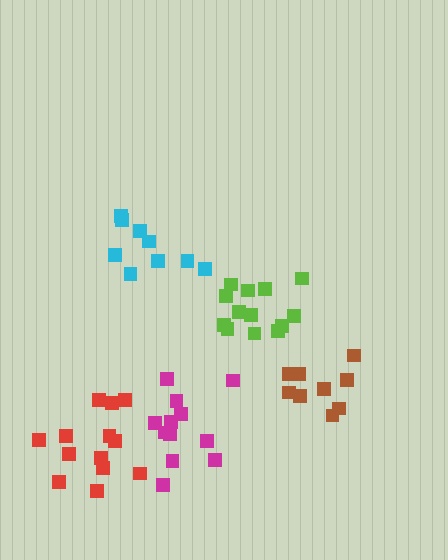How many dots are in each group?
Group 1: 12 dots, Group 2: 13 dots, Group 3: 9 dots, Group 4: 9 dots, Group 5: 13 dots (56 total).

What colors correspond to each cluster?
The clusters are colored: magenta, lime, cyan, brown, red.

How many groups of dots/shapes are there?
There are 5 groups.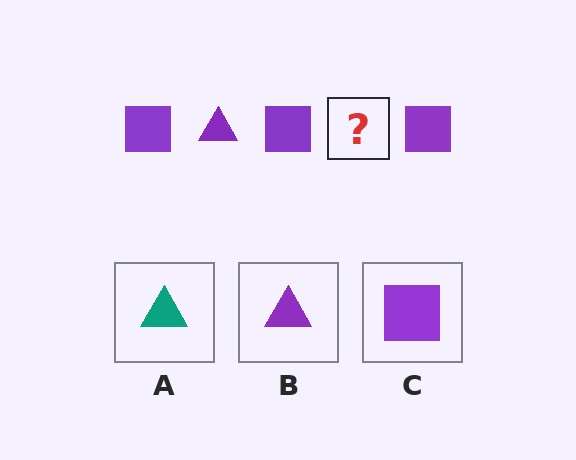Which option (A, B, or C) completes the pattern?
B.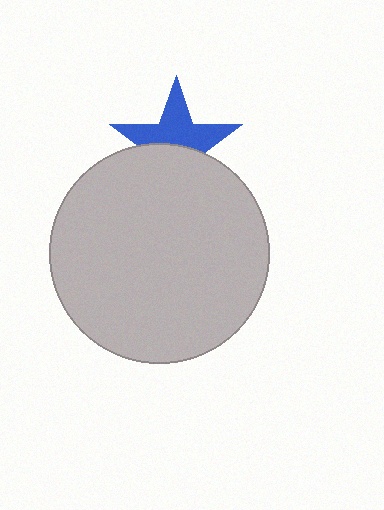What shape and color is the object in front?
The object in front is a light gray circle.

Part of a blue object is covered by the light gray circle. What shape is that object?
It is a star.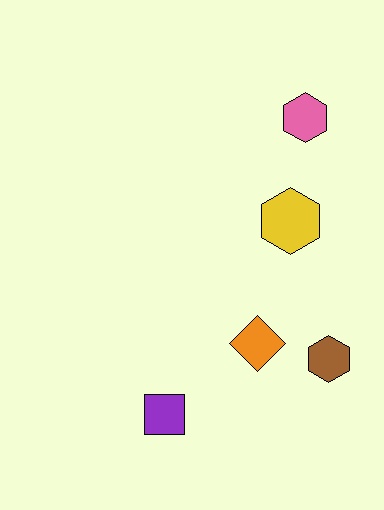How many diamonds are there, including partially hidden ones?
There is 1 diamond.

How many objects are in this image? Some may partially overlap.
There are 5 objects.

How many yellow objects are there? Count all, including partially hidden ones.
There is 1 yellow object.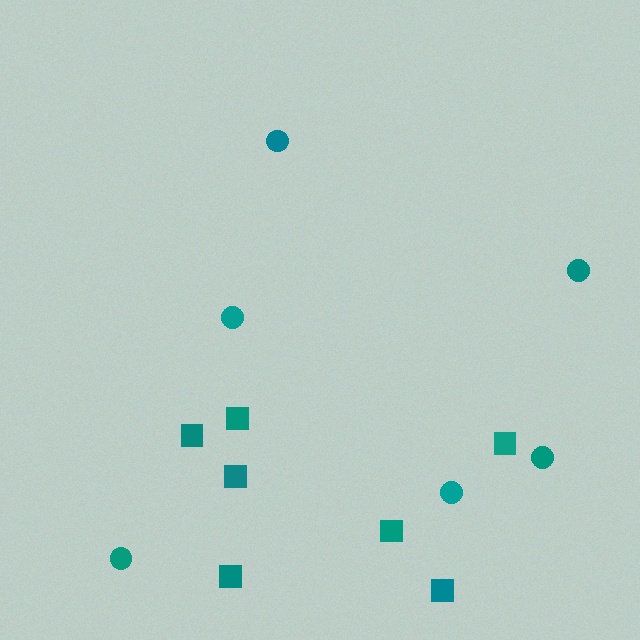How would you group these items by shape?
There are 2 groups: one group of squares (7) and one group of circles (6).